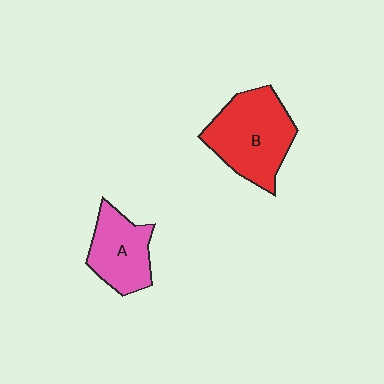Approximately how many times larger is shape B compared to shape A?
Approximately 1.5 times.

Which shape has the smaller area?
Shape A (pink).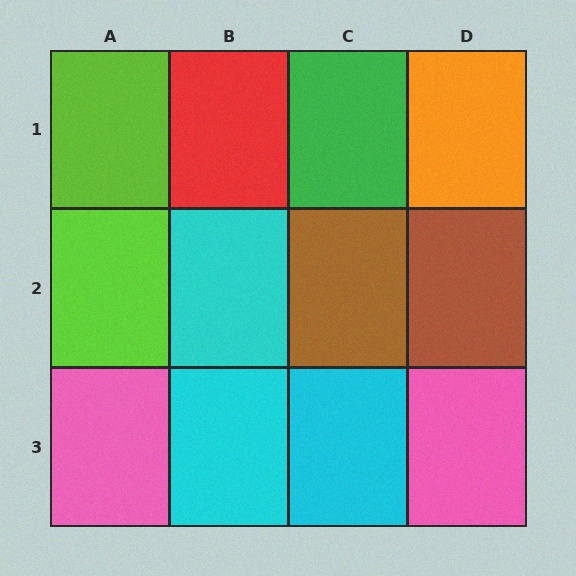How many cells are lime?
2 cells are lime.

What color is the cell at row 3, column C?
Cyan.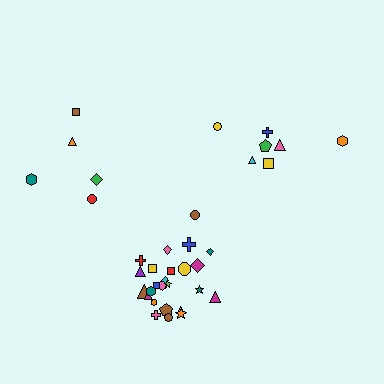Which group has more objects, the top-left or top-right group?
The top-right group.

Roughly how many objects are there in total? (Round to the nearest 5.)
Roughly 35 objects in total.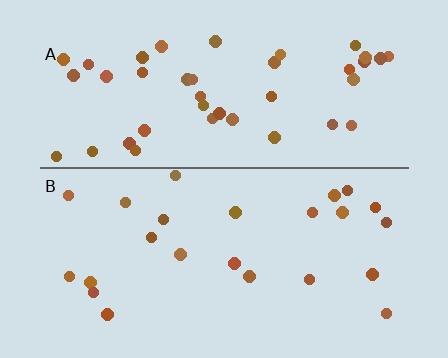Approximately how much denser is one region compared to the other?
Approximately 1.8× — region A over region B.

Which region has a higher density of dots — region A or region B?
A (the top).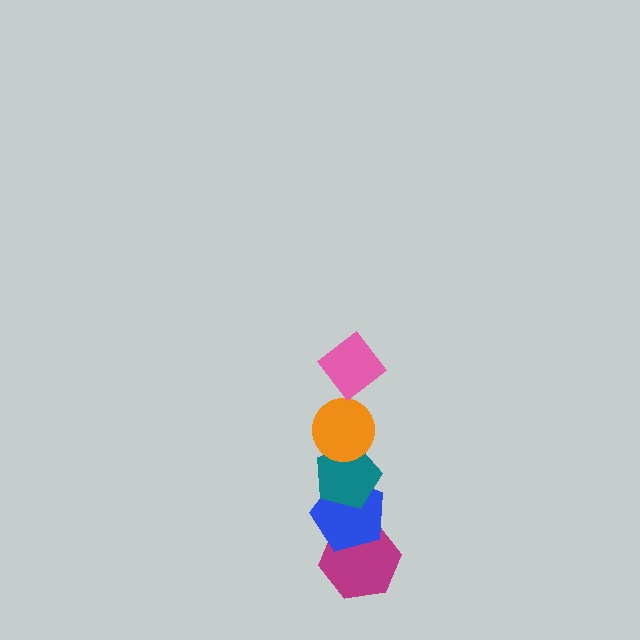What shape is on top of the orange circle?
The pink diamond is on top of the orange circle.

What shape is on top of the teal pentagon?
The orange circle is on top of the teal pentagon.